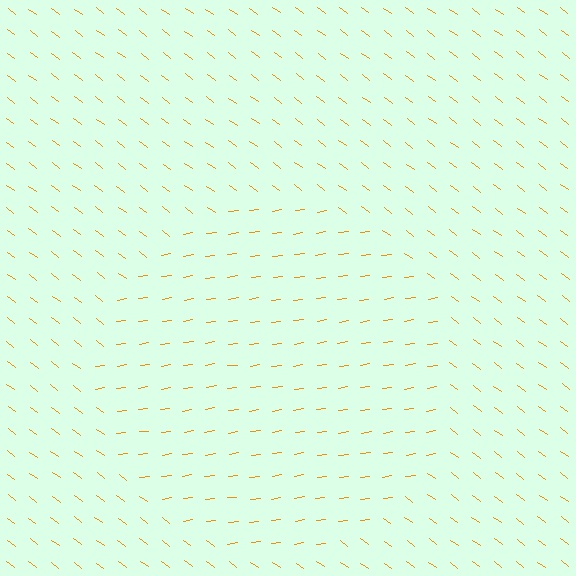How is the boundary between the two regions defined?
The boundary is defined purely by a change in line orientation (approximately 45 degrees difference). All lines are the same color and thickness.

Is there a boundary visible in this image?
Yes, there is a texture boundary formed by a change in line orientation.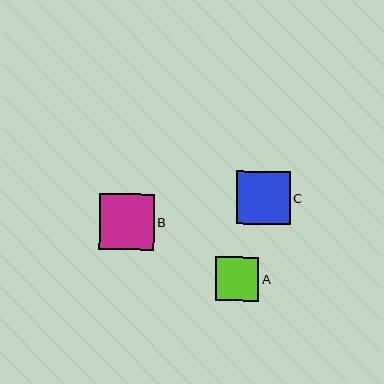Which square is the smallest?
Square A is the smallest with a size of approximately 43 pixels.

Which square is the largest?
Square B is the largest with a size of approximately 55 pixels.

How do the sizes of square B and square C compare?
Square B and square C are approximately the same size.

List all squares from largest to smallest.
From largest to smallest: B, C, A.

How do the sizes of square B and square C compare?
Square B and square C are approximately the same size.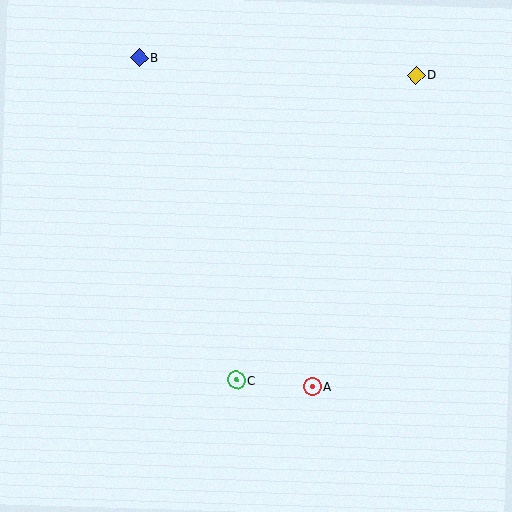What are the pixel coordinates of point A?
Point A is at (312, 387).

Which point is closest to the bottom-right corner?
Point A is closest to the bottom-right corner.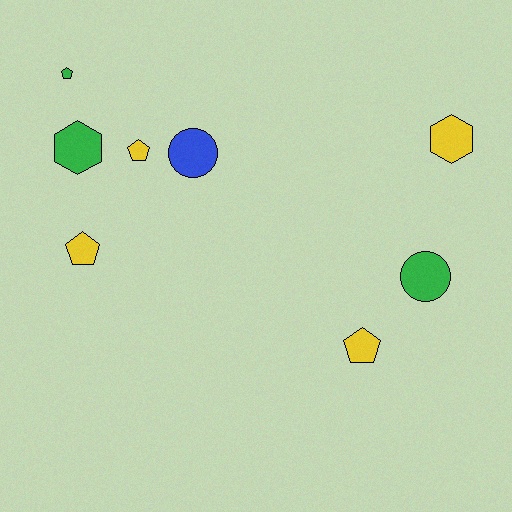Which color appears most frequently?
Yellow, with 4 objects.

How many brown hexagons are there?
There are no brown hexagons.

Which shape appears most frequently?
Pentagon, with 4 objects.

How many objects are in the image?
There are 8 objects.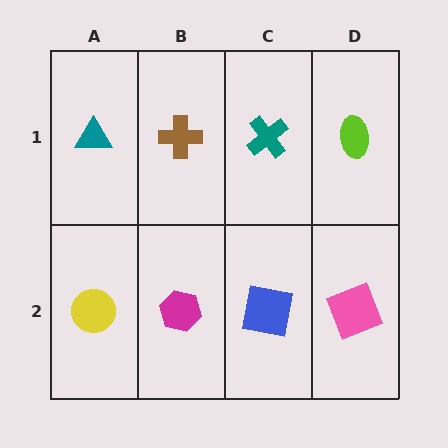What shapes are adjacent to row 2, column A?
A teal triangle (row 1, column A), a magenta hexagon (row 2, column B).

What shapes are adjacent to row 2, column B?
A brown cross (row 1, column B), a yellow circle (row 2, column A), a blue square (row 2, column C).